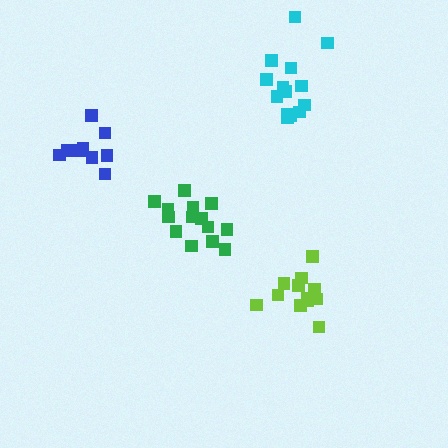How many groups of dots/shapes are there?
There are 4 groups.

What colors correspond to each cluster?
The clusters are colored: blue, green, cyan, lime.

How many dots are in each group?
Group 1: 9 dots, Group 2: 14 dots, Group 3: 14 dots, Group 4: 12 dots (49 total).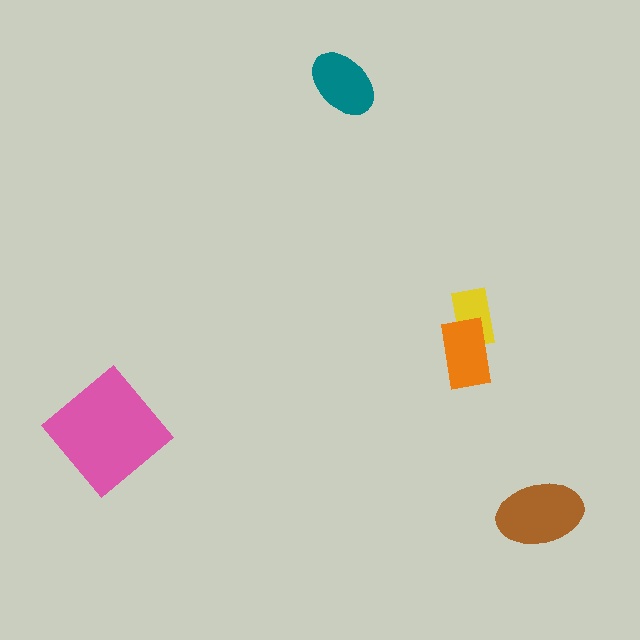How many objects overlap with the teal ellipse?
0 objects overlap with the teal ellipse.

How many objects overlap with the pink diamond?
0 objects overlap with the pink diamond.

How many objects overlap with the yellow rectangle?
1 object overlaps with the yellow rectangle.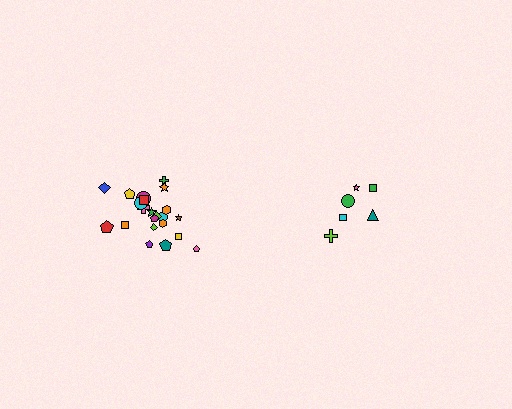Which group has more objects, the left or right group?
The left group.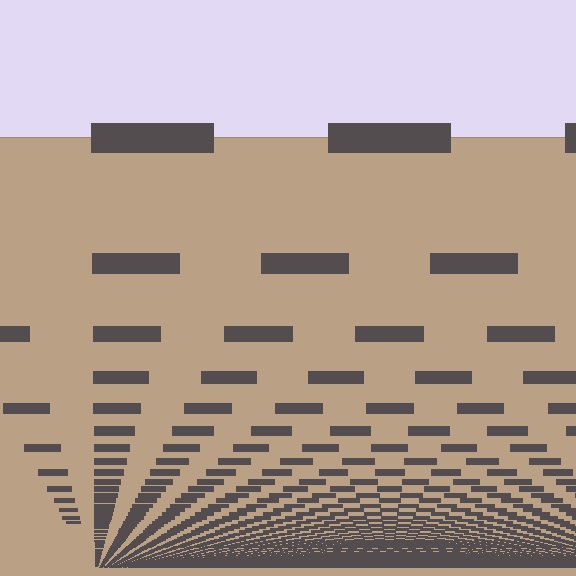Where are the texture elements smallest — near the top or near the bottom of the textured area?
Near the bottom.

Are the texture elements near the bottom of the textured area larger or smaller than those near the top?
Smaller. The gradient is inverted — elements near the bottom are smaller and denser.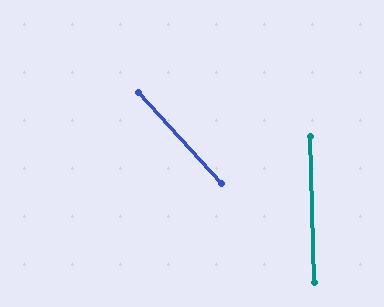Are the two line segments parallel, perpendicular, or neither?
Neither parallel nor perpendicular — they differ by about 40°.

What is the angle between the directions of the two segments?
Approximately 40 degrees.